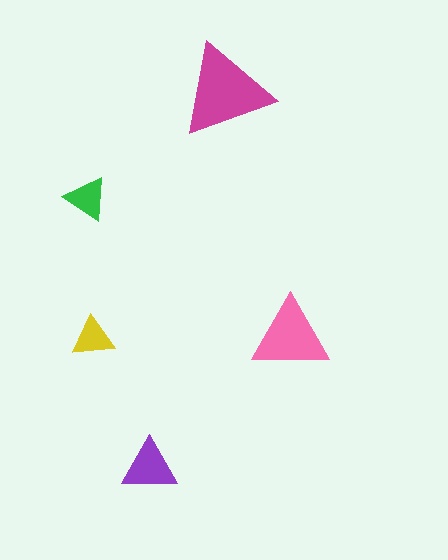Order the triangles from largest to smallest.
the magenta one, the pink one, the purple one, the green one, the yellow one.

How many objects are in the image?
There are 5 objects in the image.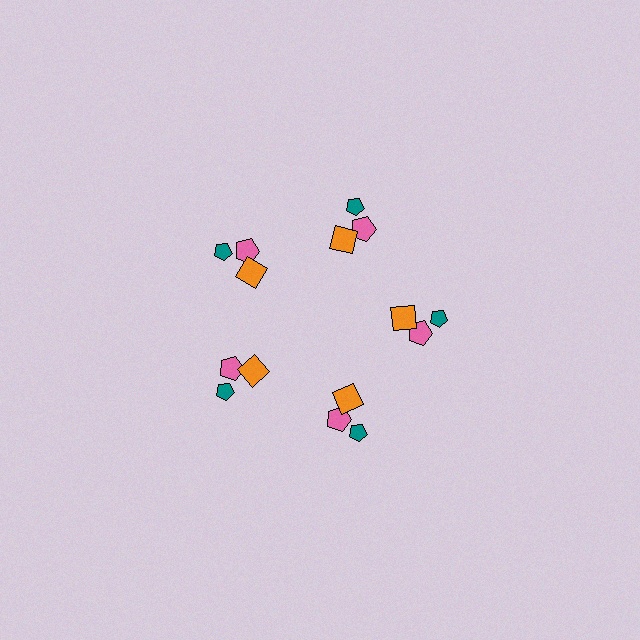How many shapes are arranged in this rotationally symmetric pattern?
There are 15 shapes, arranged in 5 groups of 3.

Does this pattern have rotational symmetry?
Yes, this pattern has 5-fold rotational symmetry. It looks the same after rotating 72 degrees around the center.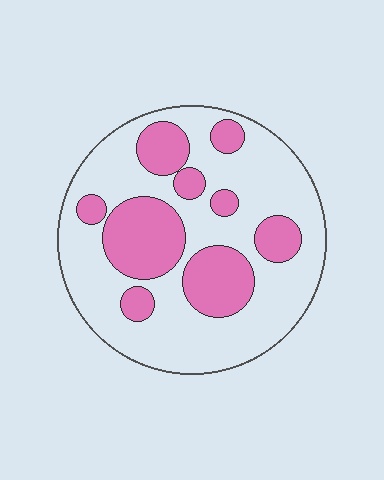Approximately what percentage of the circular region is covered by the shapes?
Approximately 30%.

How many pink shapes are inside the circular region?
9.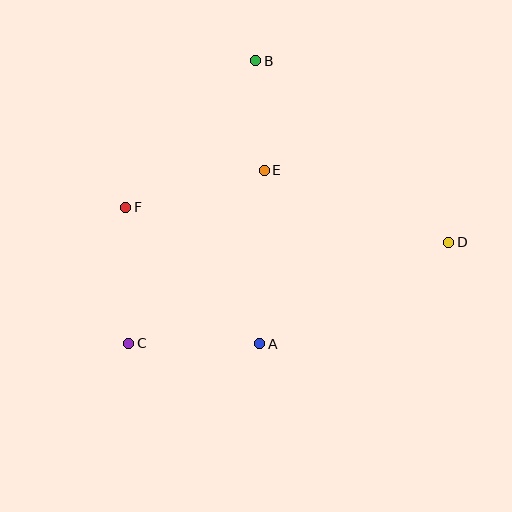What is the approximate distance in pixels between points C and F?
The distance between C and F is approximately 136 pixels.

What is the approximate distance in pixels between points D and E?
The distance between D and E is approximately 198 pixels.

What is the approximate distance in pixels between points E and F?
The distance between E and F is approximately 143 pixels.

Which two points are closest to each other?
Points B and E are closest to each other.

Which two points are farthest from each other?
Points C and D are farthest from each other.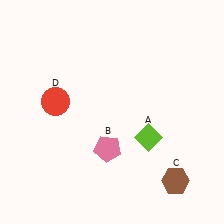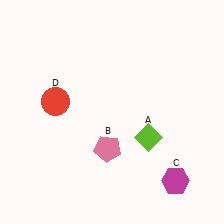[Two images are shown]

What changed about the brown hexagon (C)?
In Image 1, C is brown. In Image 2, it changed to magenta.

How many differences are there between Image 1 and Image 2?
There is 1 difference between the two images.